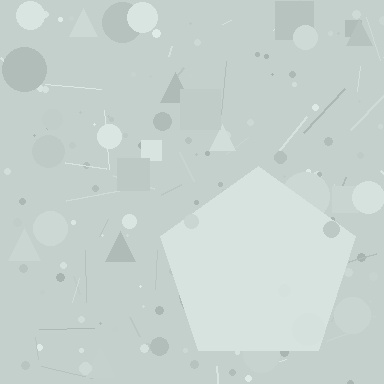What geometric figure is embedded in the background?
A pentagon is embedded in the background.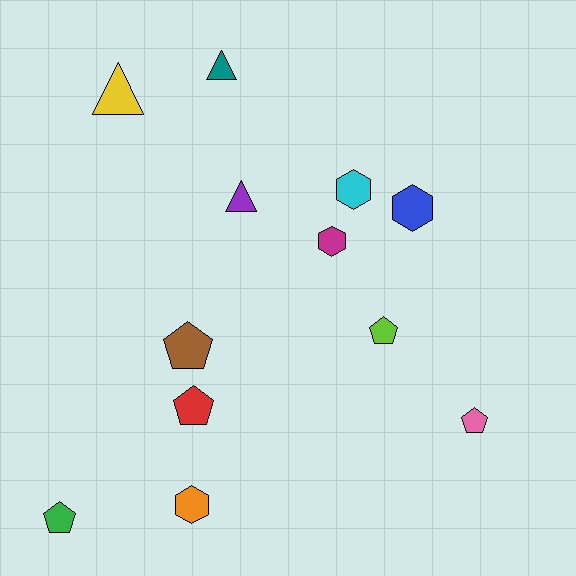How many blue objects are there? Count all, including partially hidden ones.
There is 1 blue object.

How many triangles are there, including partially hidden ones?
There are 3 triangles.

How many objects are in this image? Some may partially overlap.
There are 12 objects.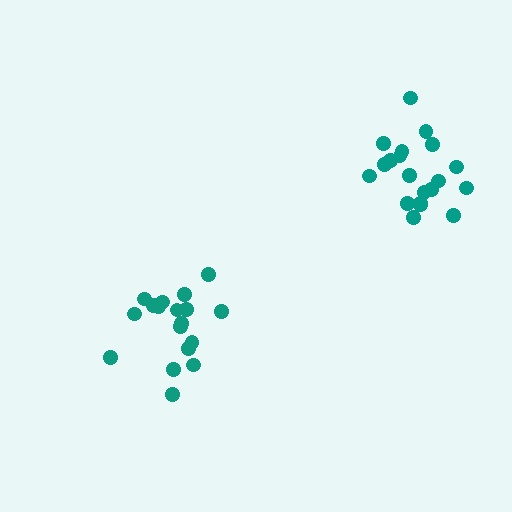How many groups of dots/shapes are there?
There are 2 groups.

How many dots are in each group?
Group 1: 20 dots, Group 2: 18 dots (38 total).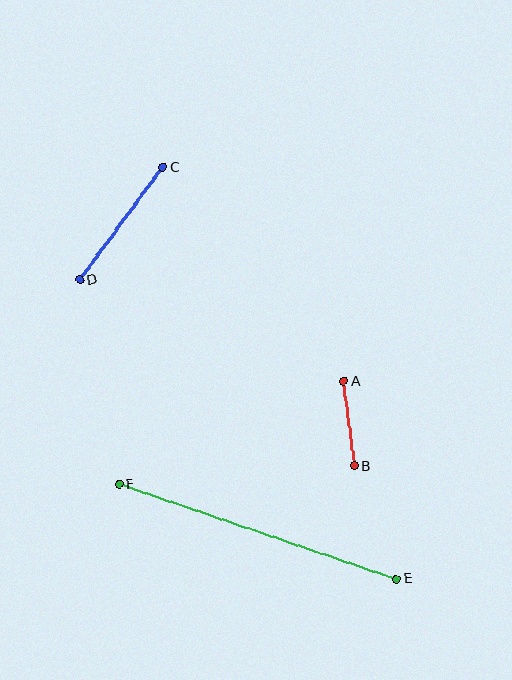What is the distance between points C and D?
The distance is approximately 140 pixels.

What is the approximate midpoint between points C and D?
The midpoint is at approximately (121, 224) pixels.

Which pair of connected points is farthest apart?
Points E and F are farthest apart.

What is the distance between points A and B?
The distance is approximately 85 pixels.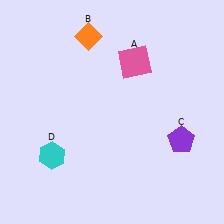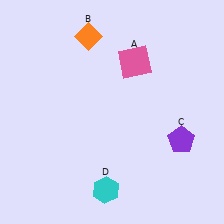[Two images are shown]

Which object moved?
The cyan hexagon (D) moved right.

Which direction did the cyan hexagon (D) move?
The cyan hexagon (D) moved right.